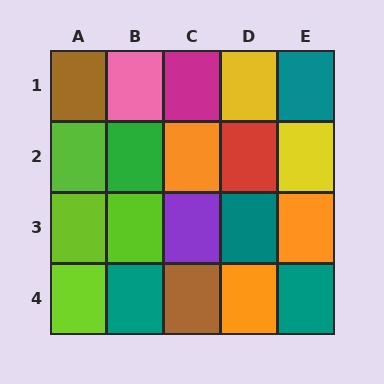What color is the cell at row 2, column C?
Orange.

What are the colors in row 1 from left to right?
Brown, pink, magenta, yellow, teal.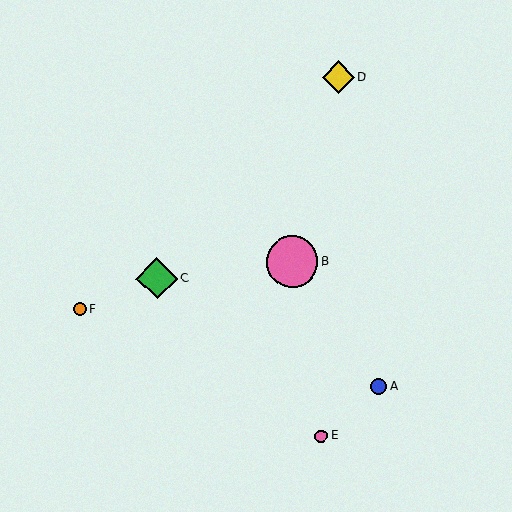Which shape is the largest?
The pink circle (labeled B) is the largest.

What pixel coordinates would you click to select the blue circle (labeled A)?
Click at (379, 387) to select the blue circle A.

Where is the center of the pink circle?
The center of the pink circle is at (321, 436).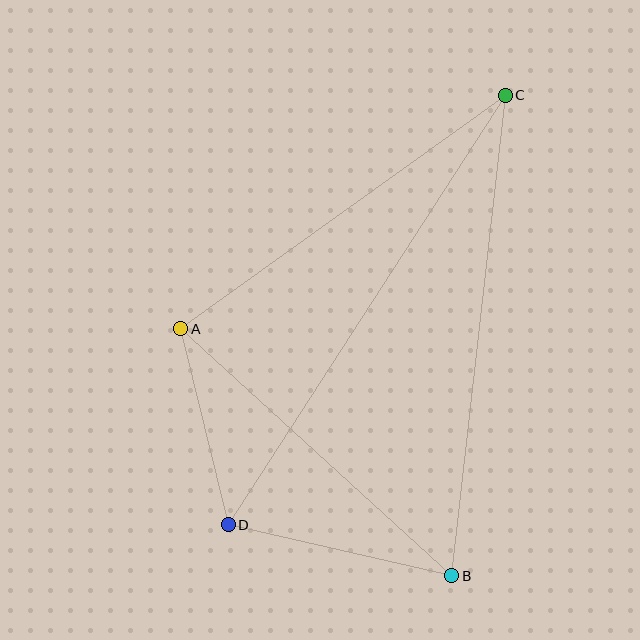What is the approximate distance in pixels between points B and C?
The distance between B and C is approximately 483 pixels.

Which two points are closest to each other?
Points A and D are closest to each other.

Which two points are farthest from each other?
Points C and D are farthest from each other.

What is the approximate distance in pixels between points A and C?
The distance between A and C is approximately 400 pixels.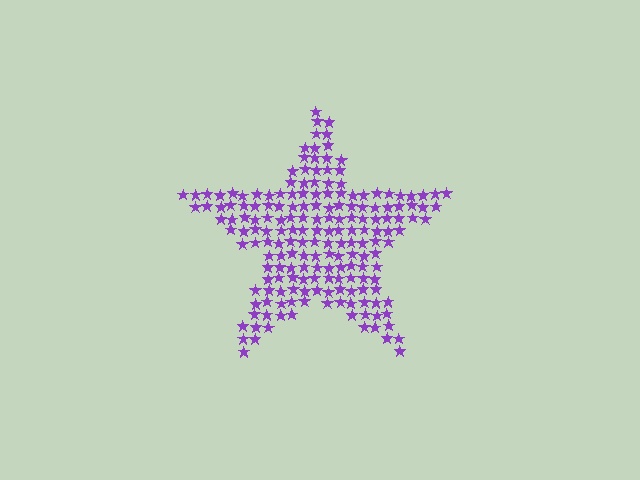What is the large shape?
The large shape is a star.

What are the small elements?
The small elements are stars.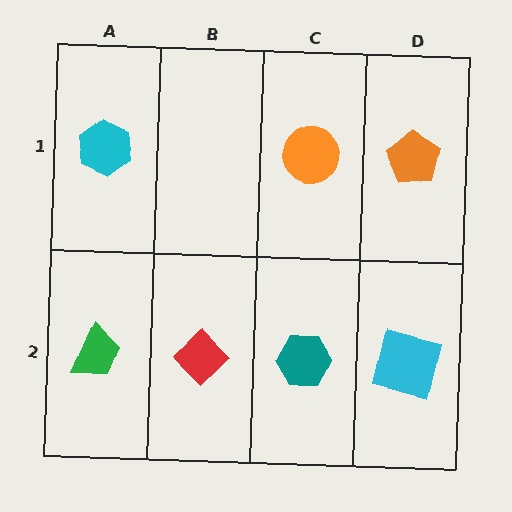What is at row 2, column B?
A red diamond.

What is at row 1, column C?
An orange circle.